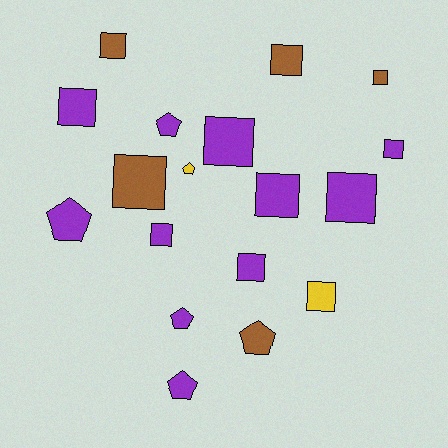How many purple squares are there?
There are 7 purple squares.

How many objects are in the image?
There are 18 objects.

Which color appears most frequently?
Purple, with 11 objects.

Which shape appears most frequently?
Square, with 12 objects.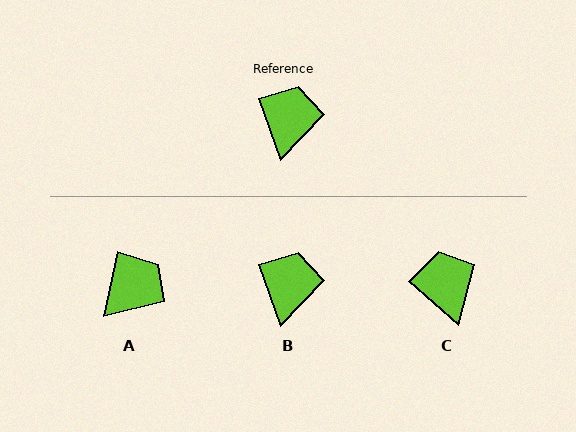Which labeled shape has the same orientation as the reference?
B.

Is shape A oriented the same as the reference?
No, it is off by about 33 degrees.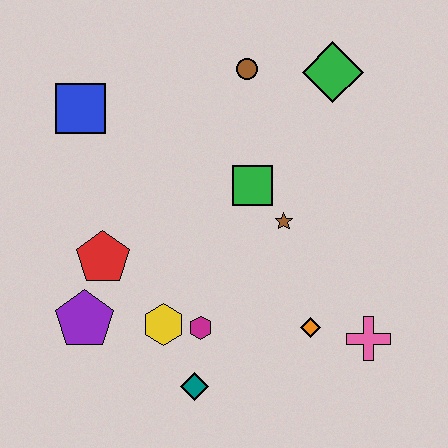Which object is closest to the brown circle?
The green diamond is closest to the brown circle.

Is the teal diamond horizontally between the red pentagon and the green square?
Yes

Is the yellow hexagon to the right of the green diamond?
No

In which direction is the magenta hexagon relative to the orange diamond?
The magenta hexagon is to the left of the orange diamond.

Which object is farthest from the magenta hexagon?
The green diamond is farthest from the magenta hexagon.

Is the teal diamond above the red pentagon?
No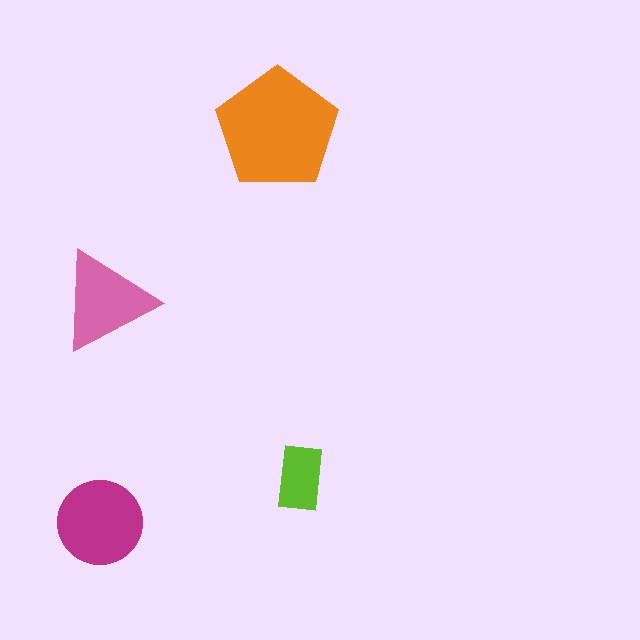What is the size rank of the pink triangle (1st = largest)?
3rd.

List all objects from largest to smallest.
The orange pentagon, the magenta circle, the pink triangle, the lime rectangle.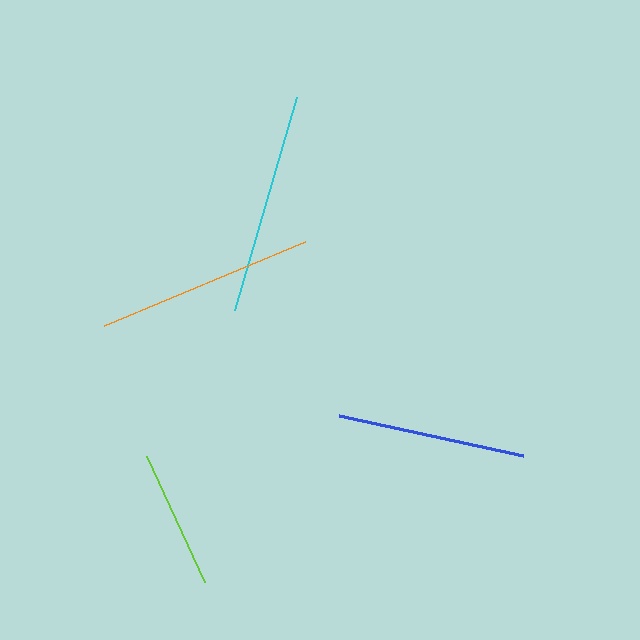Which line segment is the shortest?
The lime line is the shortest at approximately 138 pixels.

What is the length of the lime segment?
The lime segment is approximately 138 pixels long.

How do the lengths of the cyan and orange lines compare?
The cyan and orange lines are approximately the same length.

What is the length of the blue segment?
The blue segment is approximately 188 pixels long.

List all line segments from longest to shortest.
From longest to shortest: cyan, orange, blue, lime.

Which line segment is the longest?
The cyan line is the longest at approximately 223 pixels.